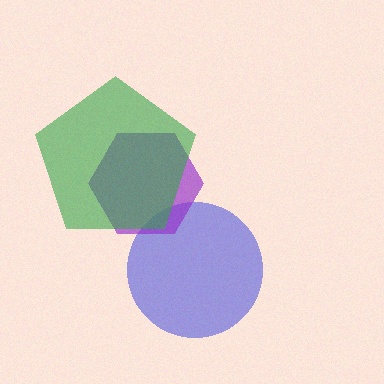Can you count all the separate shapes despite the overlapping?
Yes, there are 3 separate shapes.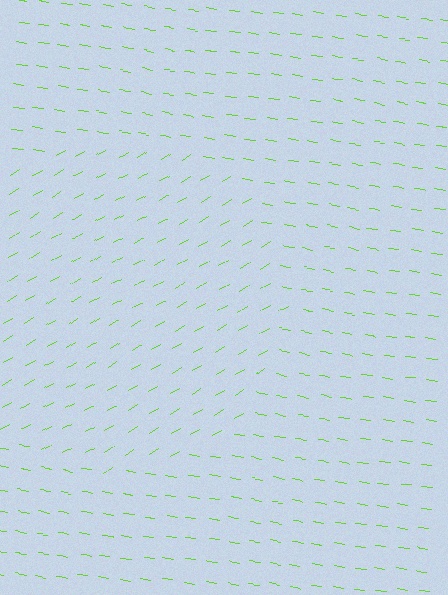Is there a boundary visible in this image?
Yes, there is a texture boundary formed by a change in line orientation.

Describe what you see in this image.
The image is filled with small lime line segments. A circle region in the image has lines oriented differently from the surrounding lines, creating a visible texture boundary.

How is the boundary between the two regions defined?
The boundary is defined purely by a change in line orientation (approximately 39 degrees difference). All lines are the same color and thickness.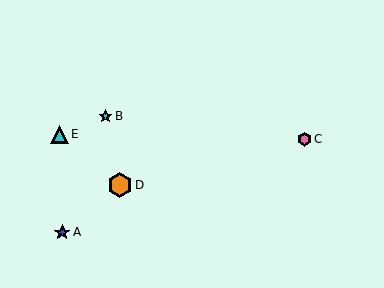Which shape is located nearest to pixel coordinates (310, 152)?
The pink hexagon (labeled C) at (304, 139) is nearest to that location.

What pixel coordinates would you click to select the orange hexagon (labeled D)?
Click at (120, 185) to select the orange hexagon D.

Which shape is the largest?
The orange hexagon (labeled D) is the largest.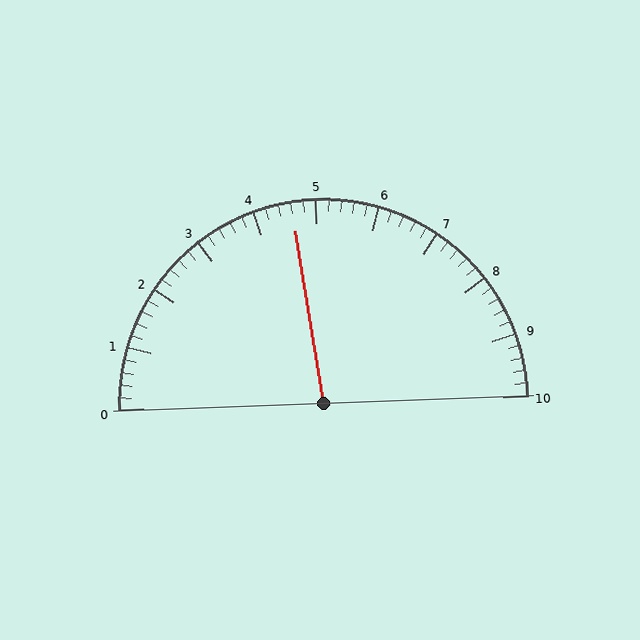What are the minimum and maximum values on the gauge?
The gauge ranges from 0 to 10.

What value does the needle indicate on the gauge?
The needle indicates approximately 4.6.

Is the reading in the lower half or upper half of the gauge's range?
The reading is in the lower half of the range (0 to 10).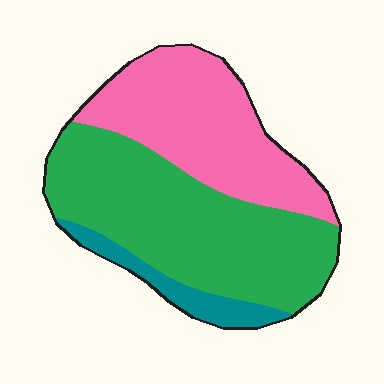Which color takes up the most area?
Green, at roughly 50%.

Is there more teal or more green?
Green.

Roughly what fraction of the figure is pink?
Pink takes up between a third and a half of the figure.